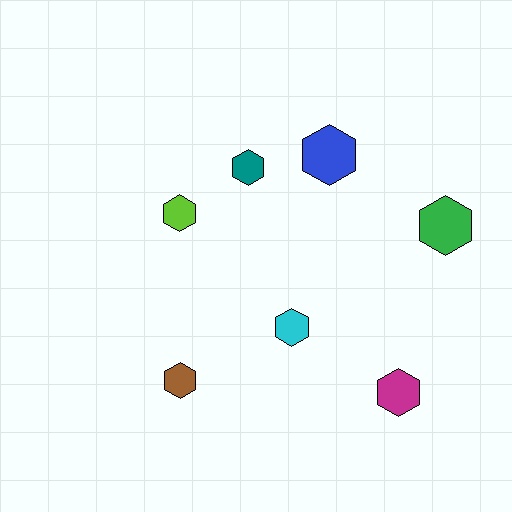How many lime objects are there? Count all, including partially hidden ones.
There is 1 lime object.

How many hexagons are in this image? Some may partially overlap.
There are 7 hexagons.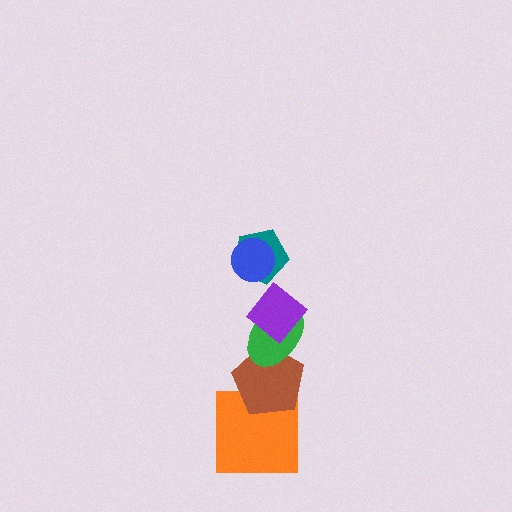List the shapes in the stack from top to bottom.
From top to bottom: the blue circle, the teal pentagon, the purple diamond, the green ellipse, the brown pentagon, the orange square.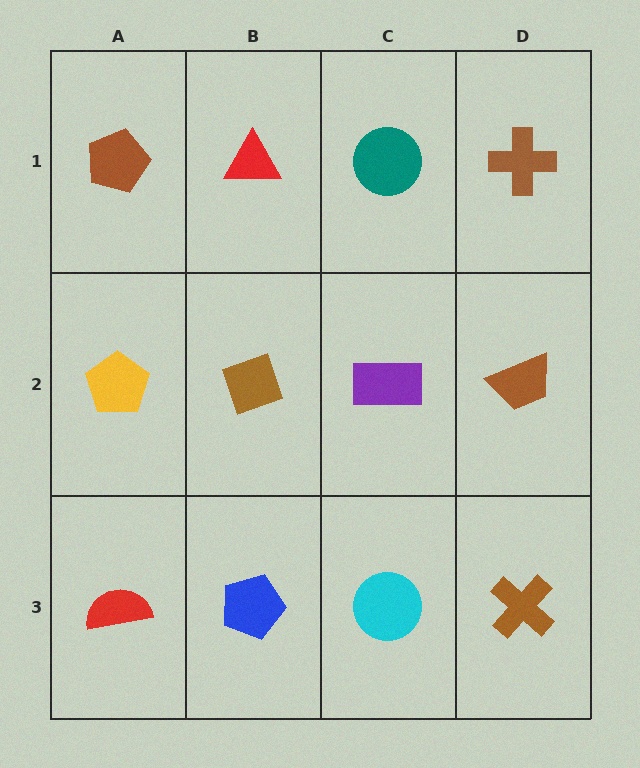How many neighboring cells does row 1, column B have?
3.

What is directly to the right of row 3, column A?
A blue pentagon.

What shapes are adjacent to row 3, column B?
A brown diamond (row 2, column B), a red semicircle (row 3, column A), a cyan circle (row 3, column C).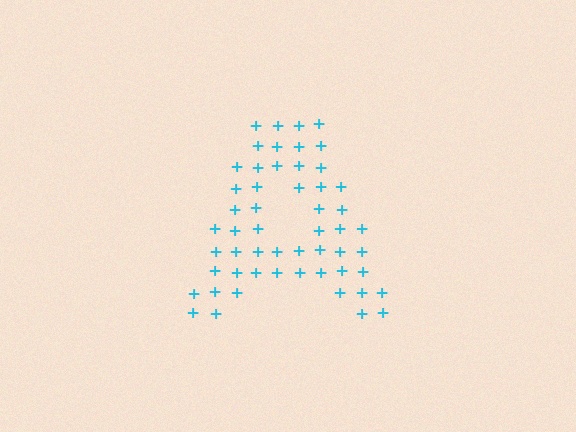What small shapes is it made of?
It is made of small plus signs.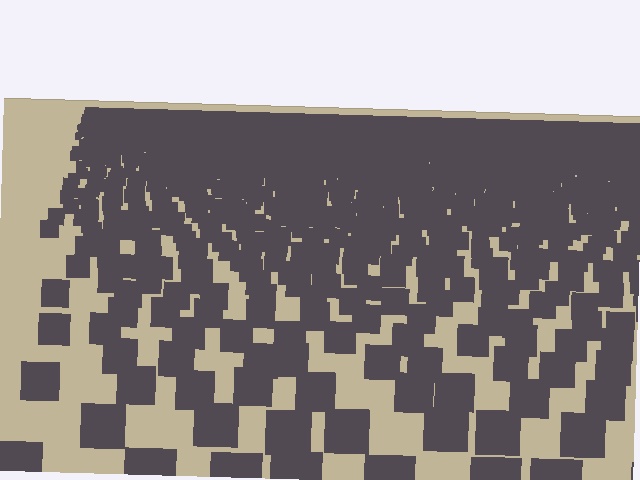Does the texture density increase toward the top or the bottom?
Density increases toward the top.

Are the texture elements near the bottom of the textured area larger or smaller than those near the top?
Larger. Near the bottom, elements are closer to the viewer and appear at a bigger on-screen size.